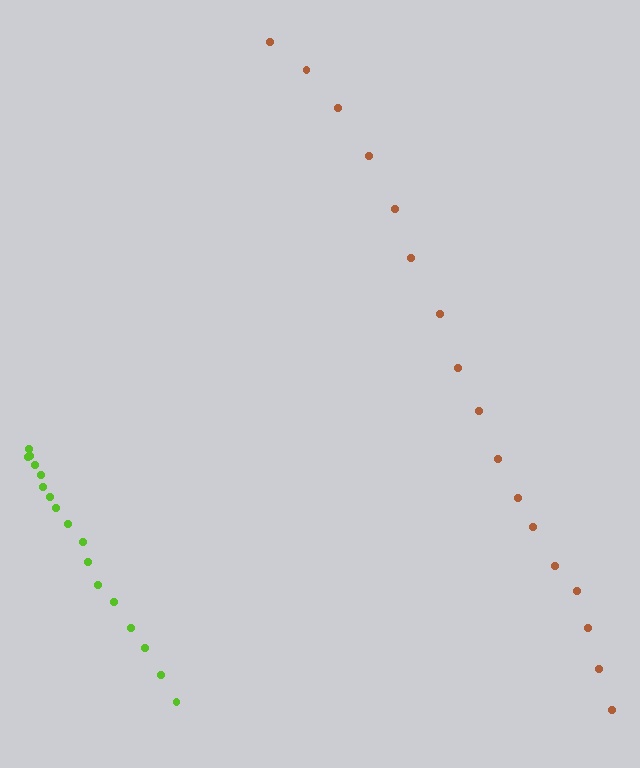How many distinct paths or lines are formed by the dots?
There are 2 distinct paths.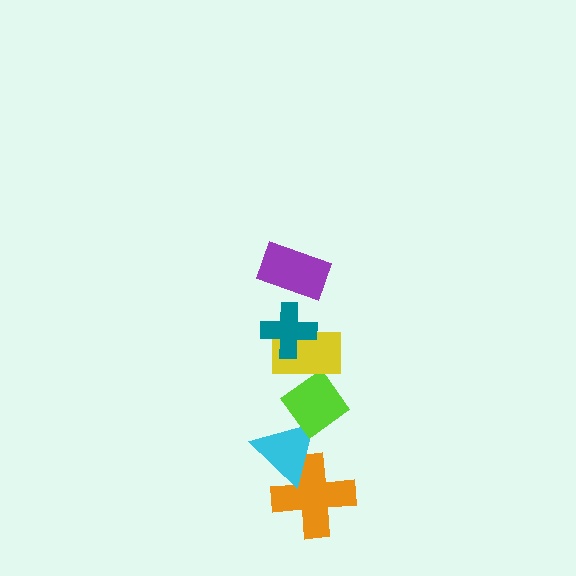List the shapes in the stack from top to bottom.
From top to bottom: the purple rectangle, the teal cross, the yellow rectangle, the lime diamond, the cyan triangle, the orange cross.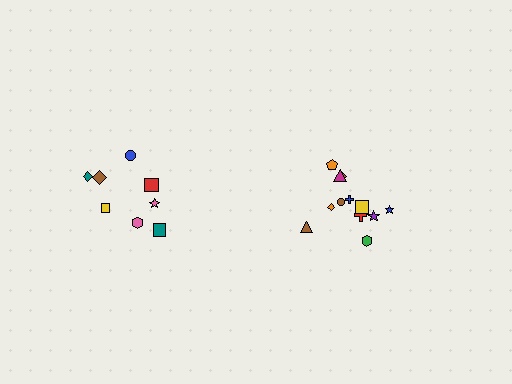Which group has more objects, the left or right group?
The right group.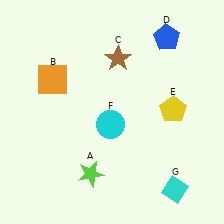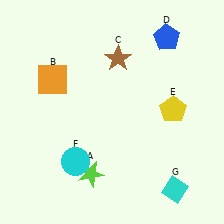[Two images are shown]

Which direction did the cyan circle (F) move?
The cyan circle (F) moved down.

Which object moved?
The cyan circle (F) moved down.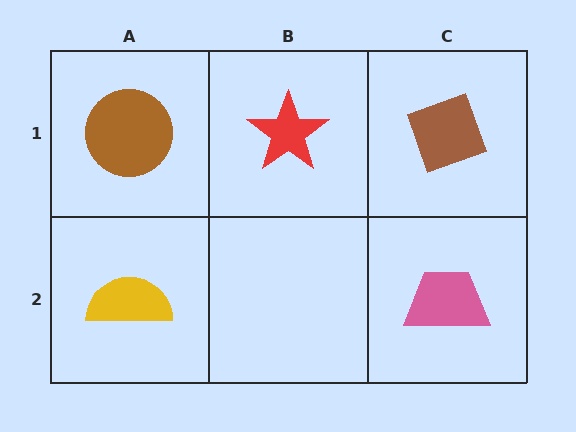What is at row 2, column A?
A yellow semicircle.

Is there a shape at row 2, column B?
No, that cell is empty.